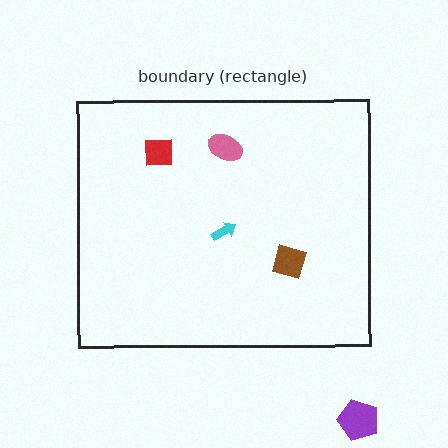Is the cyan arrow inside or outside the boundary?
Inside.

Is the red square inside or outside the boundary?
Inside.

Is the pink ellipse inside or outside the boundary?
Inside.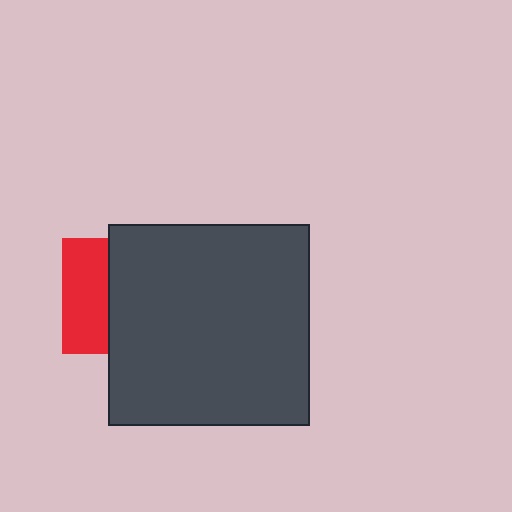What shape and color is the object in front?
The object in front is a dark gray rectangle.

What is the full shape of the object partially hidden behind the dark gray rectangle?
The partially hidden object is a red square.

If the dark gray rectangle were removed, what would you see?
You would see the complete red square.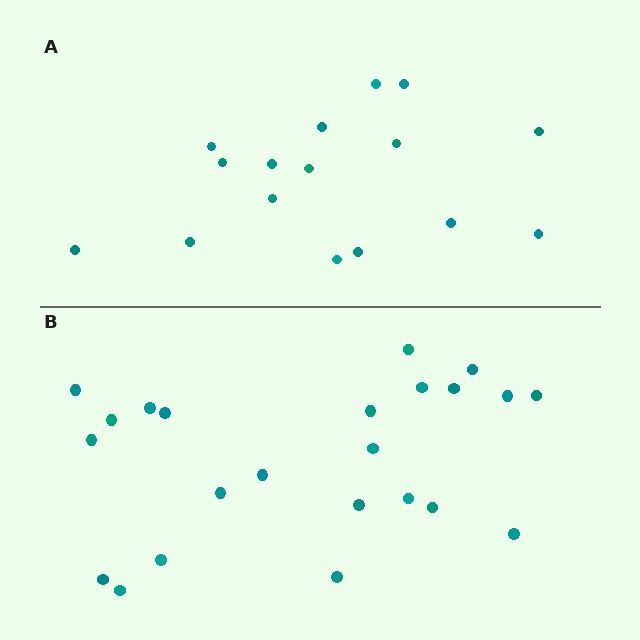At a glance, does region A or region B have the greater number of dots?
Region B (the bottom region) has more dots.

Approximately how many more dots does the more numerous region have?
Region B has roughly 8 or so more dots than region A.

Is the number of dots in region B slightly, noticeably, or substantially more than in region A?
Region B has noticeably more, but not dramatically so. The ratio is roughly 1.4 to 1.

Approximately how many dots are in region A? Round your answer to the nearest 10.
About 20 dots. (The exact count is 16, which rounds to 20.)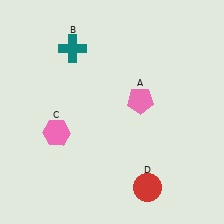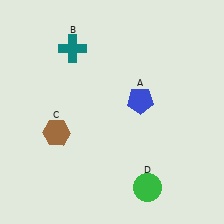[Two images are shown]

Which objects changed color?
A changed from pink to blue. C changed from pink to brown. D changed from red to green.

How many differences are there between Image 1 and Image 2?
There are 3 differences between the two images.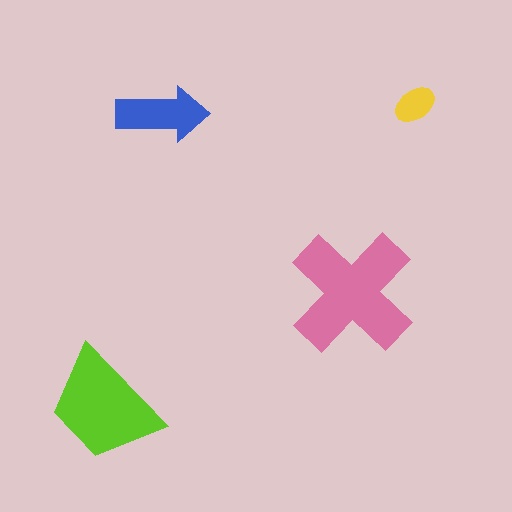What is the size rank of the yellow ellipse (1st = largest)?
4th.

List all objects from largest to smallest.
The pink cross, the lime trapezoid, the blue arrow, the yellow ellipse.